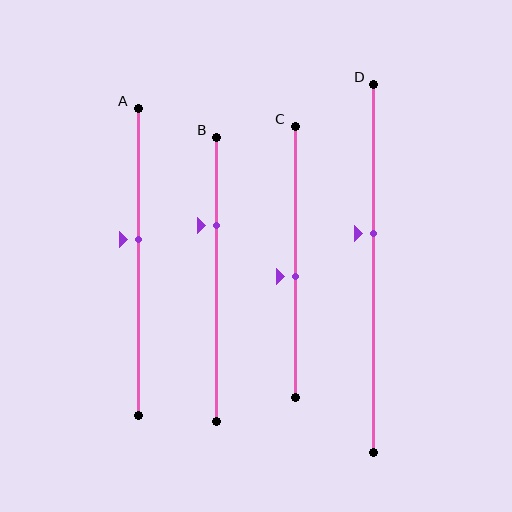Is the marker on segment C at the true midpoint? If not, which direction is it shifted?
No, the marker on segment C is shifted downward by about 5% of the segment length.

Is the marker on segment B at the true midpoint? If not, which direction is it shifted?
No, the marker on segment B is shifted upward by about 19% of the segment length.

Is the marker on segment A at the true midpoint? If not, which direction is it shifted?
No, the marker on segment A is shifted upward by about 7% of the segment length.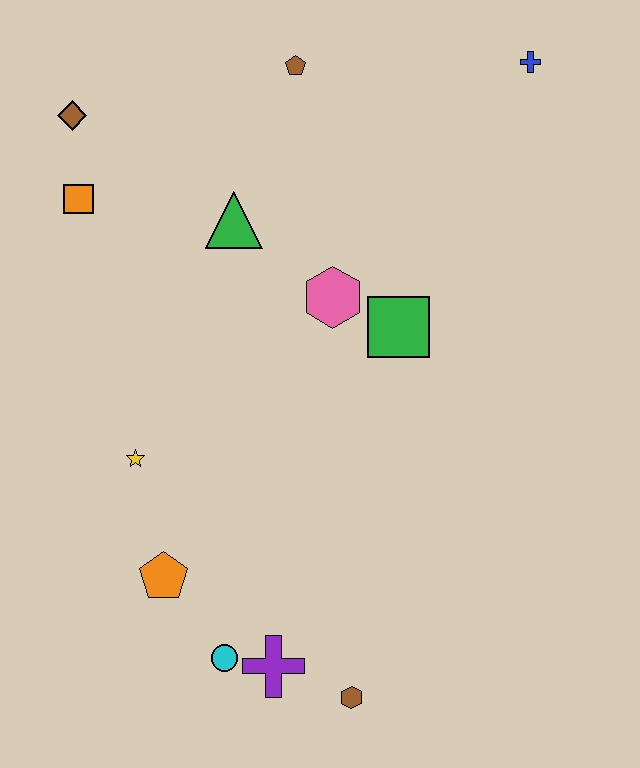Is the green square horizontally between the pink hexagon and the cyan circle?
No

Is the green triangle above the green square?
Yes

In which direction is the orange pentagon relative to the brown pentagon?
The orange pentagon is below the brown pentagon.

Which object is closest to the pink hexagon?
The green square is closest to the pink hexagon.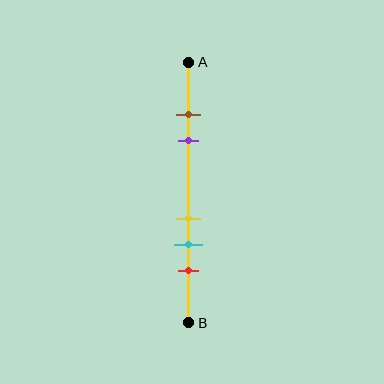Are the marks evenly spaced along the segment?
No, the marks are not evenly spaced.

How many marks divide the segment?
There are 5 marks dividing the segment.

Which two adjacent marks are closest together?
The brown and purple marks are the closest adjacent pair.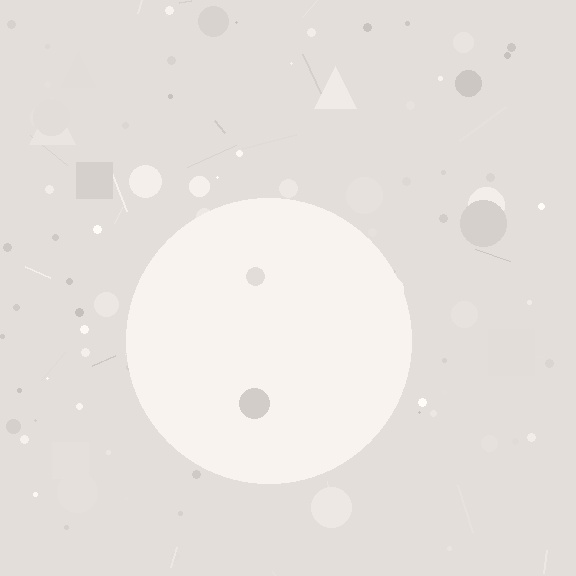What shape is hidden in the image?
A circle is hidden in the image.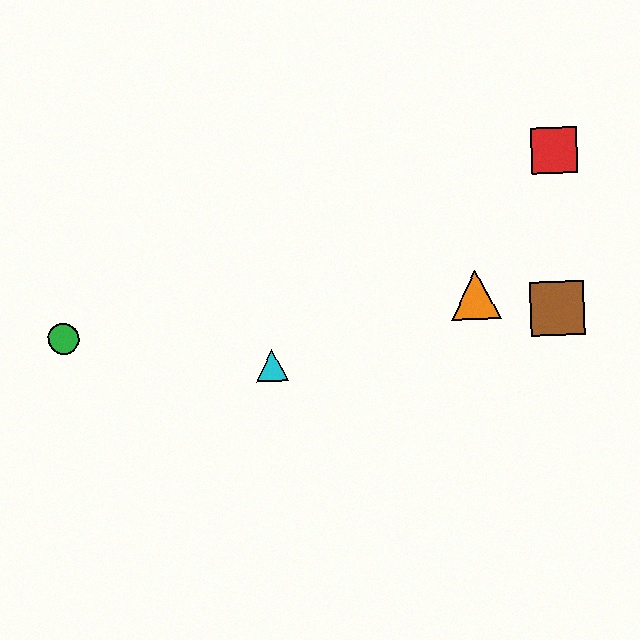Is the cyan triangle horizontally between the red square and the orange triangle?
No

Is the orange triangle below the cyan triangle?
No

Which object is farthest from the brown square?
The green circle is farthest from the brown square.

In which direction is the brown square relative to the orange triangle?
The brown square is to the right of the orange triangle.